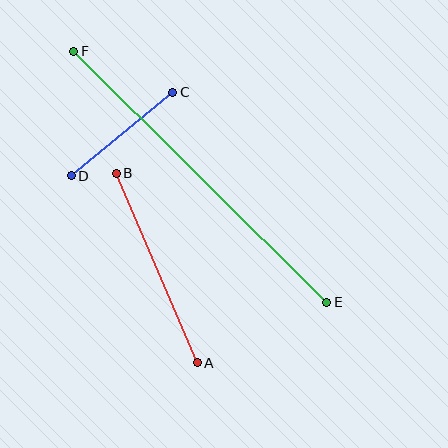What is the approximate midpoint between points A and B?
The midpoint is at approximately (157, 268) pixels.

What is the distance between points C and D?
The distance is approximately 131 pixels.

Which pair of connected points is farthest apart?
Points E and F are farthest apart.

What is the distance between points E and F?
The distance is approximately 356 pixels.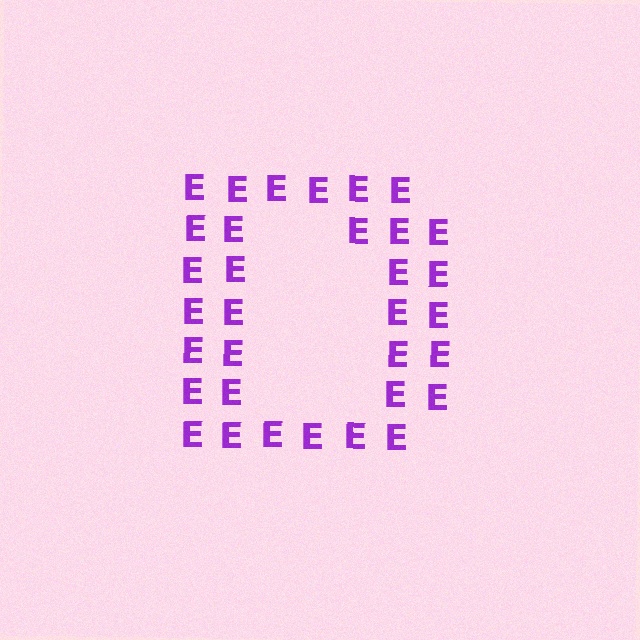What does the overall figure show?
The overall figure shows the letter D.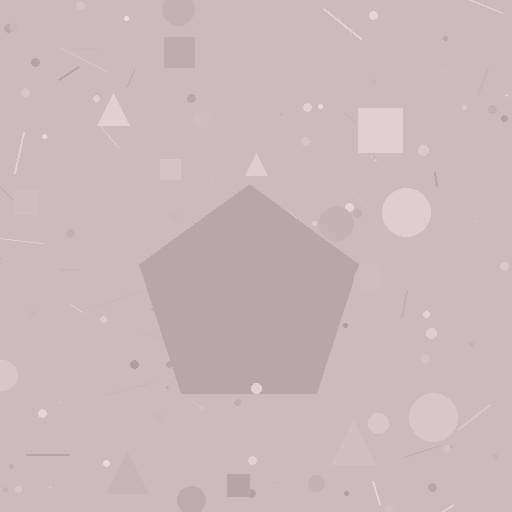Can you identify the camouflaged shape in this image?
The camouflaged shape is a pentagon.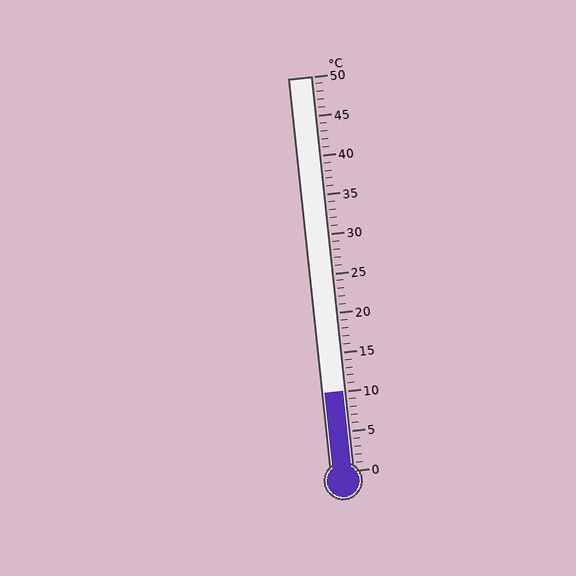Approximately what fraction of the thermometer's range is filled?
The thermometer is filled to approximately 20% of its range.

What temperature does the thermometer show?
The thermometer shows approximately 10°C.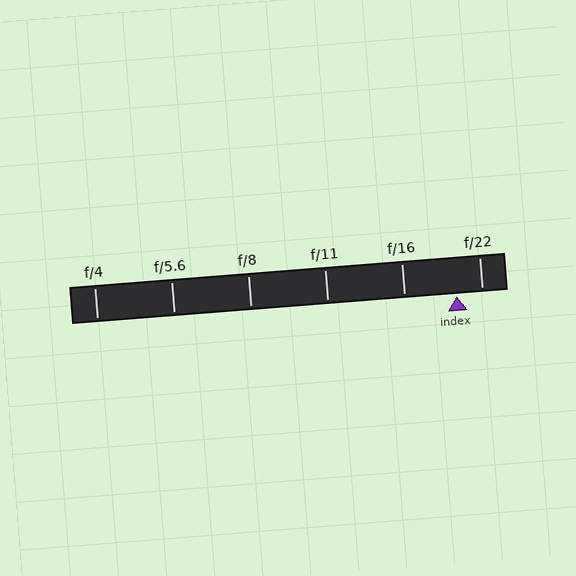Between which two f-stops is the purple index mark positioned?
The index mark is between f/16 and f/22.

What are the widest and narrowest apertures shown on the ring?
The widest aperture shown is f/4 and the narrowest is f/22.